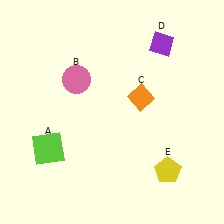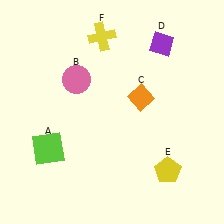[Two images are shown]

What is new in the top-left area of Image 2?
A yellow cross (F) was added in the top-left area of Image 2.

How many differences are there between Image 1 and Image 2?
There is 1 difference between the two images.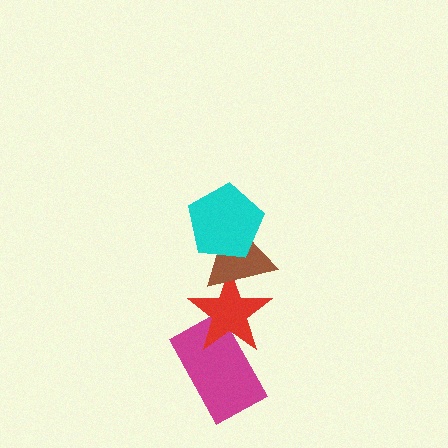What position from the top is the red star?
The red star is 3rd from the top.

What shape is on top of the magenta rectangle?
The red star is on top of the magenta rectangle.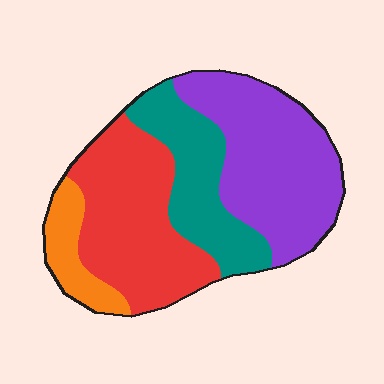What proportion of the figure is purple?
Purple covers roughly 35% of the figure.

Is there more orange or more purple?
Purple.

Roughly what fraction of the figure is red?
Red takes up between a quarter and a half of the figure.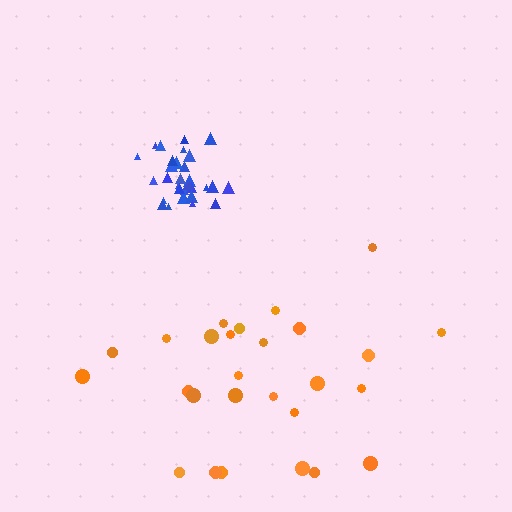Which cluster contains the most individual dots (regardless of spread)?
Blue (30).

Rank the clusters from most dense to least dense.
blue, orange.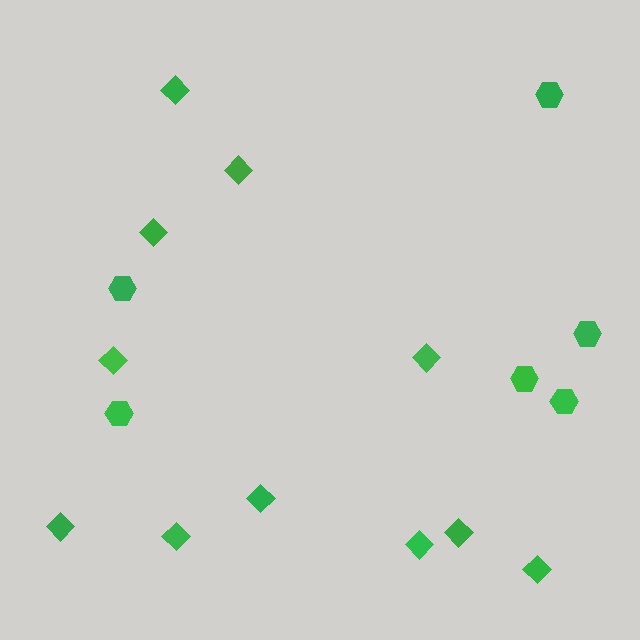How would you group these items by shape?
There are 2 groups: one group of diamonds (11) and one group of hexagons (6).